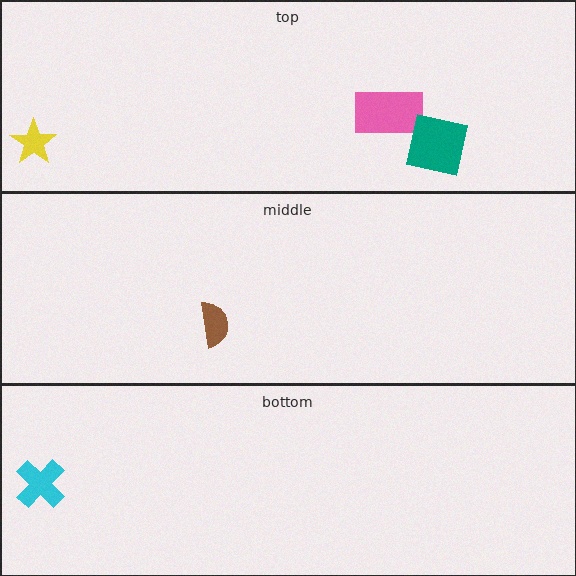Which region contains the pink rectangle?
The top region.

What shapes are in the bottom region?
The cyan cross.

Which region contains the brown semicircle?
The middle region.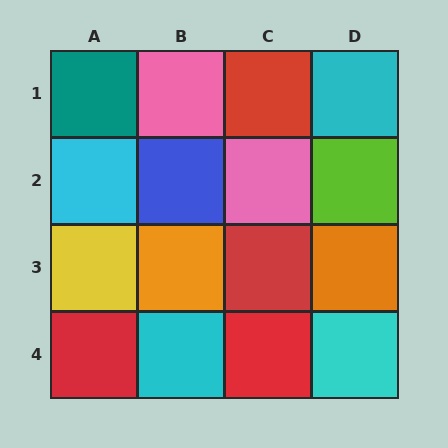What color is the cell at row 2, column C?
Pink.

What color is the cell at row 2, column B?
Blue.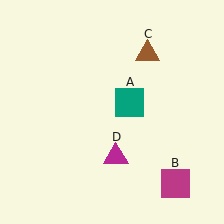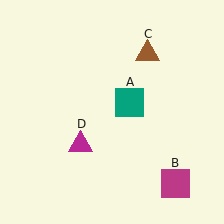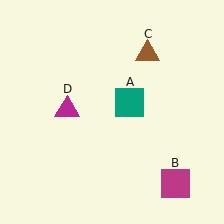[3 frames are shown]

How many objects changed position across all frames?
1 object changed position: magenta triangle (object D).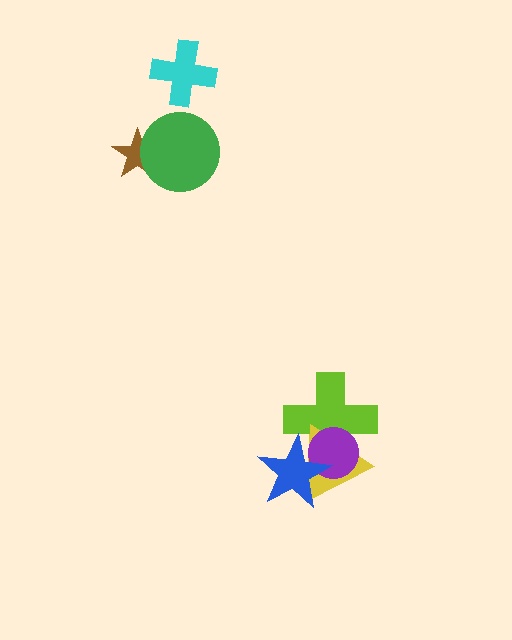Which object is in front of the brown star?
The green circle is in front of the brown star.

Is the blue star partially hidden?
No, no other shape covers it.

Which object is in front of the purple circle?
The blue star is in front of the purple circle.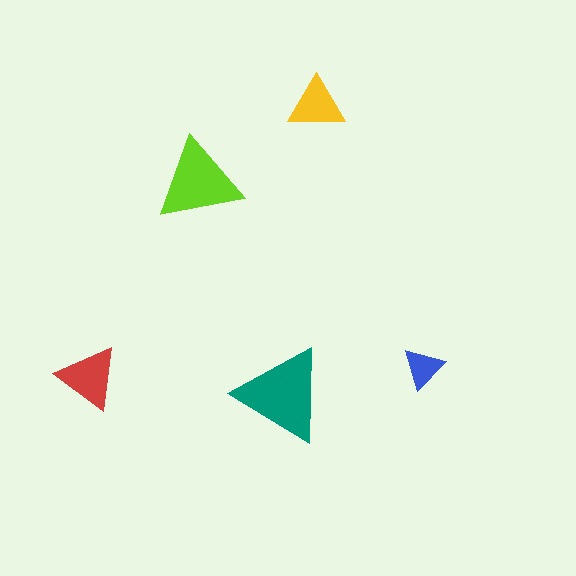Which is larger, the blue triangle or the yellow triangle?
The yellow one.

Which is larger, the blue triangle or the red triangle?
The red one.